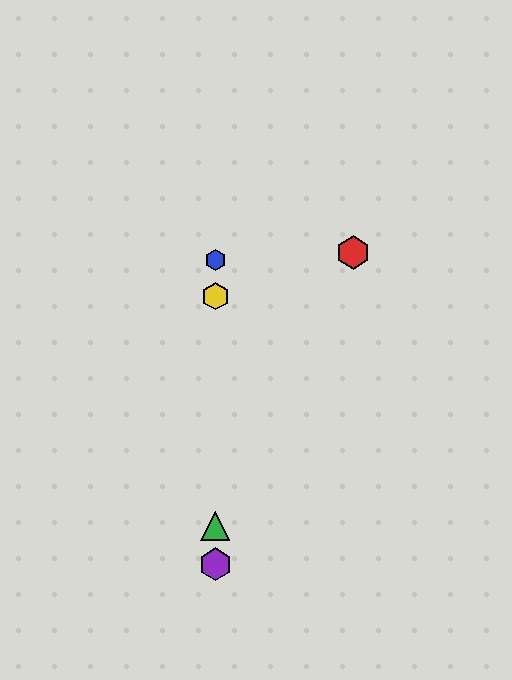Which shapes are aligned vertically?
The blue hexagon, the green triangle, the yellow hexagon, the purple hexagon are aligned vertically.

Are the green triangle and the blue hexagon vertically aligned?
Yes, both are at x≈215.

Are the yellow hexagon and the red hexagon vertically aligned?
No, the yellow hexagon is at x≈215 and the red hexagon is at x≈353.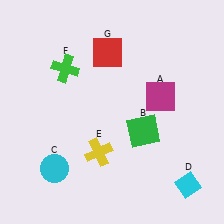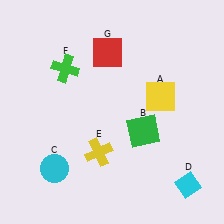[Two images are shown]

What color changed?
The square (A) changed from magenta in Image 1 to yellow in Image 2.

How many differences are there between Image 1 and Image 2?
There is 1 difference between the two images.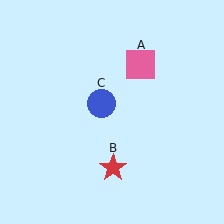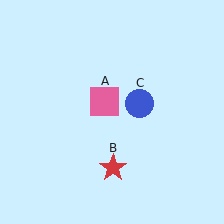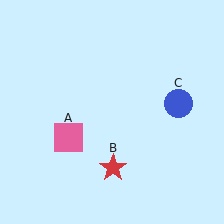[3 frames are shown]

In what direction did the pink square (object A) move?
The pink square (object A) moved down and to the left.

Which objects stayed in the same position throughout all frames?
Red star (object B) remained stationary.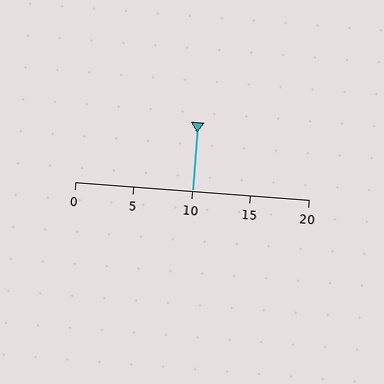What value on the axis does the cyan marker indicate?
The marker indicates approximately 10.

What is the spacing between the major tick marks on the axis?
The major ticks are spaced 5 apart.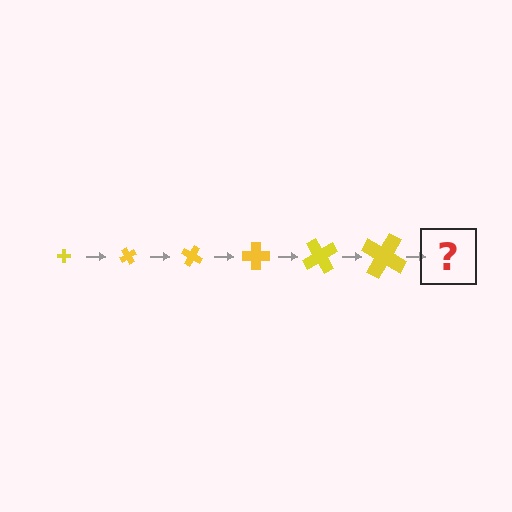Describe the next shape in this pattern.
It should be a cross, larger than the previous one and rotated 360 degrees from the start.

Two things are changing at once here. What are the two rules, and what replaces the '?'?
The two rules are that the cross grows larger each step and it rotates 60 degrees each step. The '?' should be a cross, larger than the previous one and rotated 360 degrees from the start.